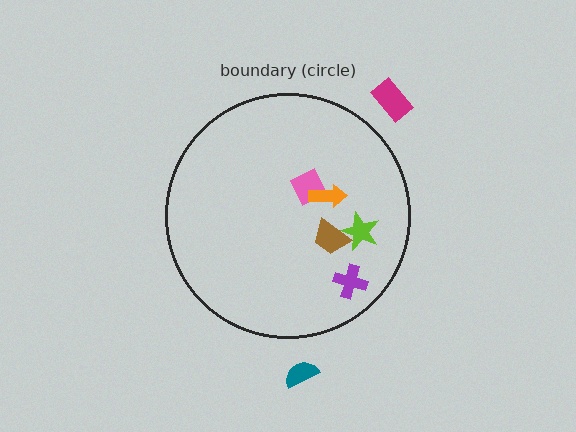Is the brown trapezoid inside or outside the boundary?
Inside.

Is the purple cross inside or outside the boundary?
Inside.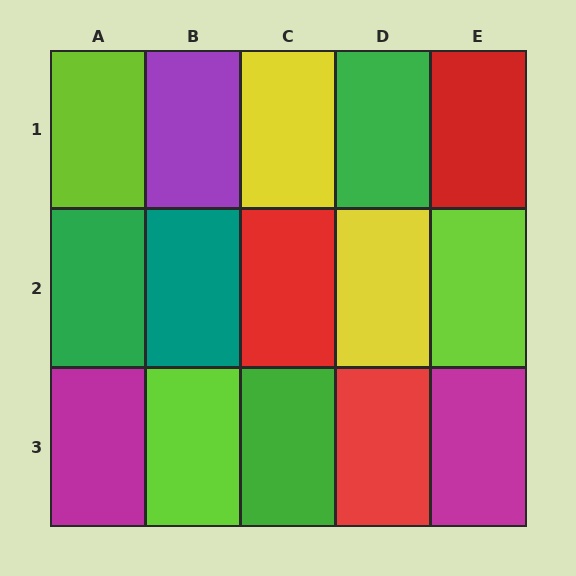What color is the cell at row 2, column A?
Green.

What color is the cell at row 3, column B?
Lime.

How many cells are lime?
3 cells are lime.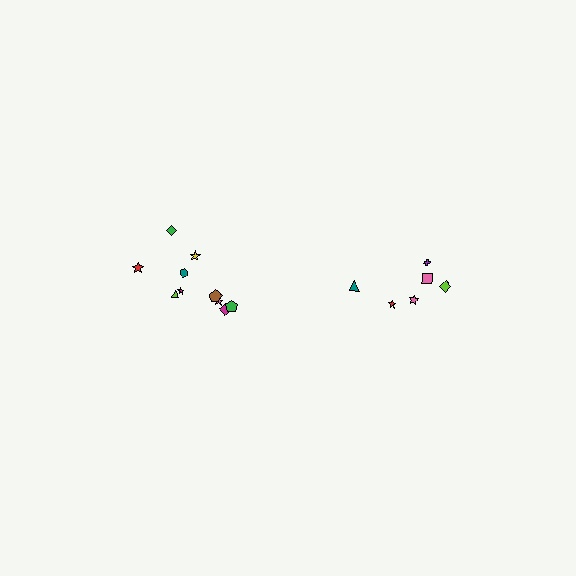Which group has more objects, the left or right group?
The left group.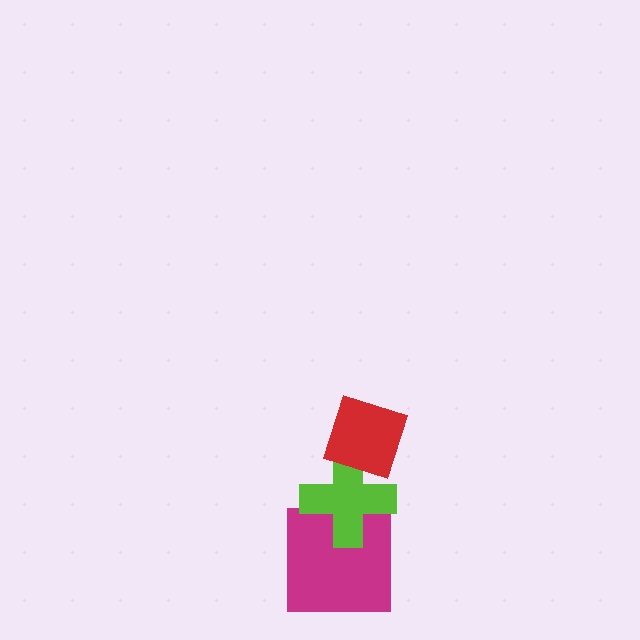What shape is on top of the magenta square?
The lime cross is on top of the magenta square.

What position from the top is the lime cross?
The lime cross is 2nd from the top.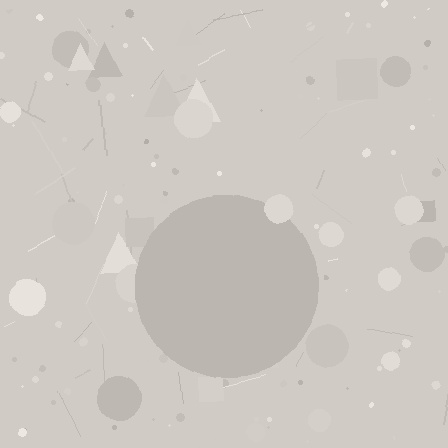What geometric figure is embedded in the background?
A circle is embedded in the background.